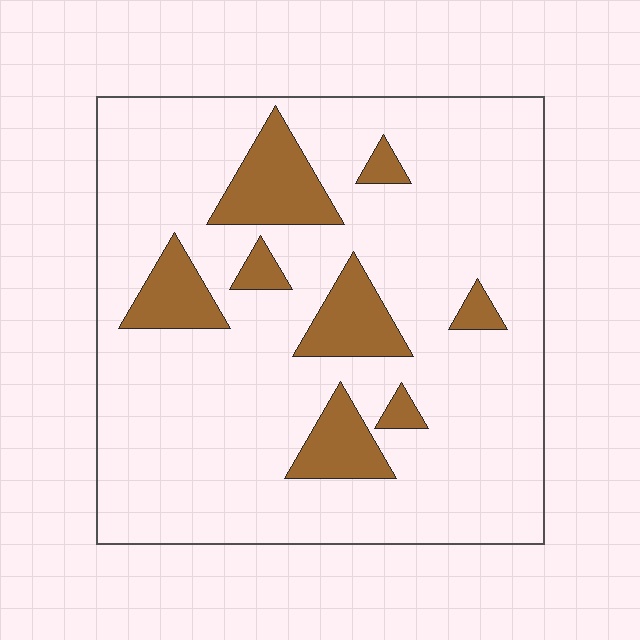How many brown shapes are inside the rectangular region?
8.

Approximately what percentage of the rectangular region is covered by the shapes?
Approximately 15%.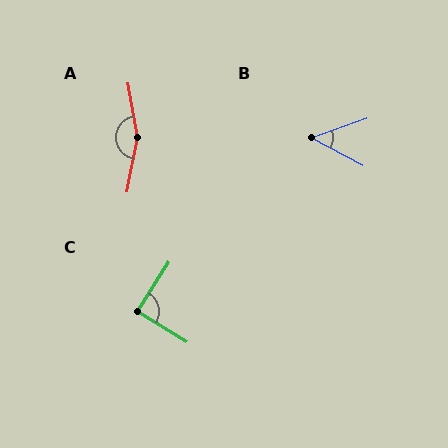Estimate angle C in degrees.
Approximately 89 degrees.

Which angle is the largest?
A, at approximately 160 degrees.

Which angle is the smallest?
B, at approximately 48 degrees.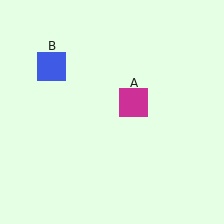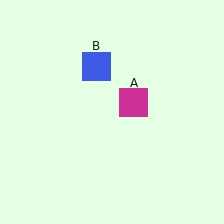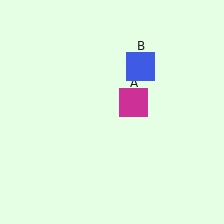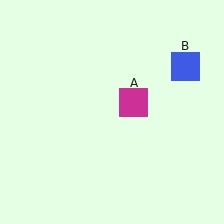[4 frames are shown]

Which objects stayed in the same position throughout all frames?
Magenta square (object A) remained stationary.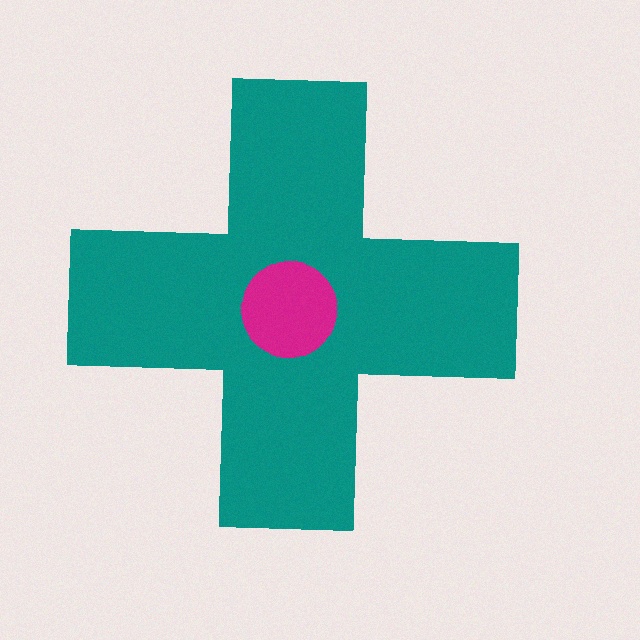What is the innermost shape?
The magenta circle.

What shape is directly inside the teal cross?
The magenta circle.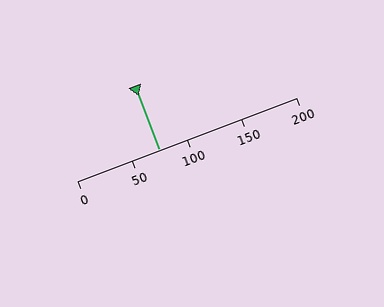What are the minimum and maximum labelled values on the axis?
The axis runs from 0 to 200.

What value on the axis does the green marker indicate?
The marker indicates approximately 75.